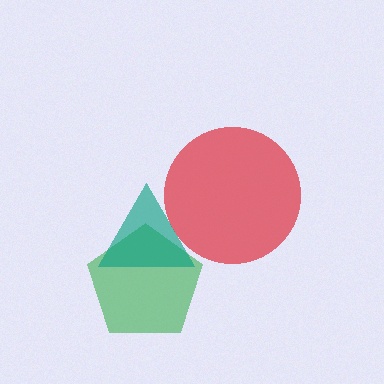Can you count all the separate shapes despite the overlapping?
Yes, there are 3 separate shapes.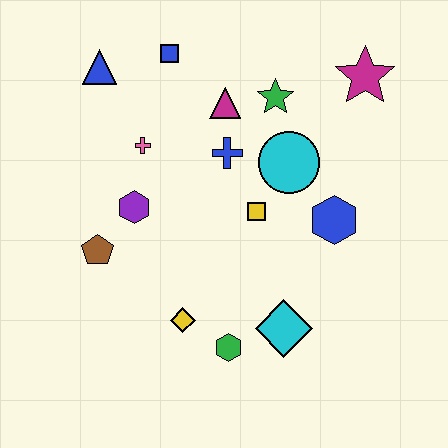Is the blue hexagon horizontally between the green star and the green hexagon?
No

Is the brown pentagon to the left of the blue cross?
Yes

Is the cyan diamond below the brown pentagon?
Yes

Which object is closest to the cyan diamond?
The green hexagon is closest to the cyan diamond.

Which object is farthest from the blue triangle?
The cyan diamond is farthest from the blue triangle.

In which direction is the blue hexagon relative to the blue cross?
The blue hexagon is to the right of the blue cross.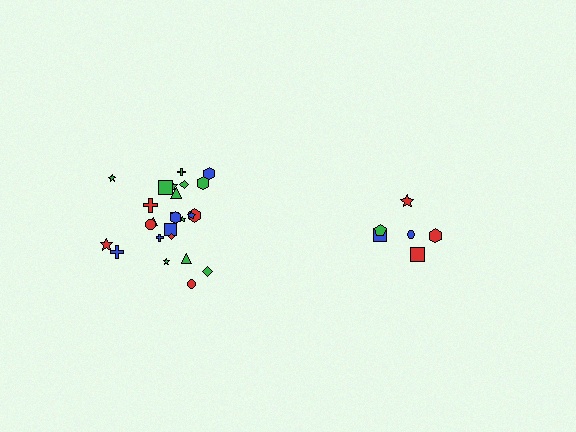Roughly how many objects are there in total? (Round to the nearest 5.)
Roughly 30 objects in total.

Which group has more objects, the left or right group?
The left group.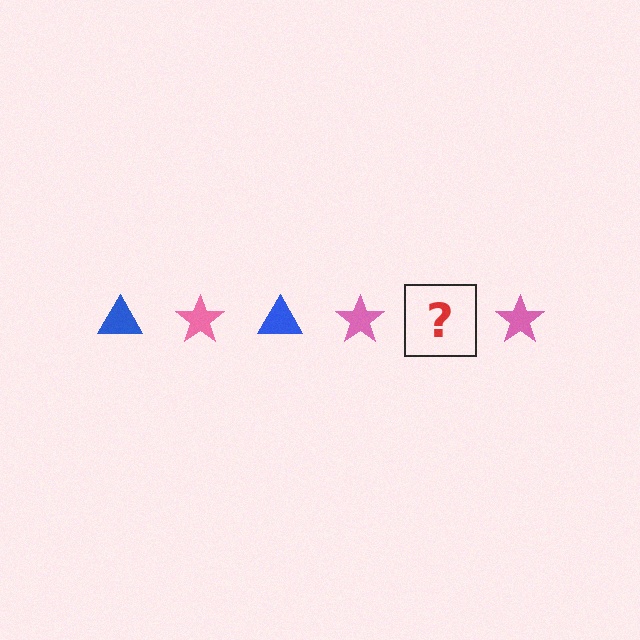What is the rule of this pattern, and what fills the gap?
The rule is that the pattern alternates between blue triangle and pink star. The gap should be filled with a blue triangle.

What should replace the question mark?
The question mark should be replaced with a blue triangle.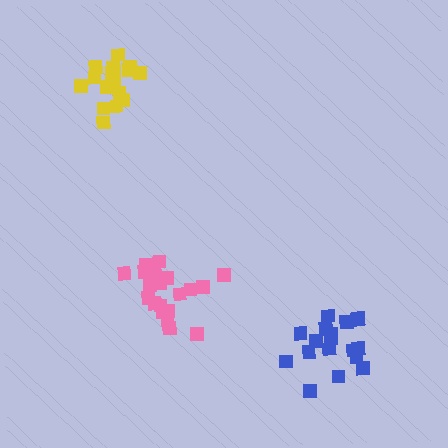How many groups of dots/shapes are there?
There are 3 groups.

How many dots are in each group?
Group 1: 21 dots, Group 2: 18 dots, Group 3: 17 dots (56 total).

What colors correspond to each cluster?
The clusters are colored: pink, blue, yellow.